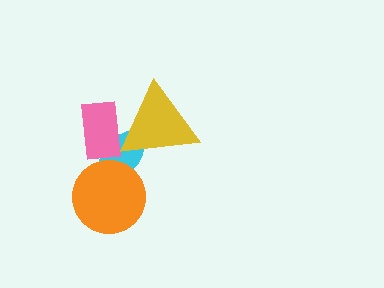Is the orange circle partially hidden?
No, no other shape covers it.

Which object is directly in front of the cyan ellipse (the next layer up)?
The yellow triangle is directly in front of the cyan ellipse.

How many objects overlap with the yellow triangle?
2 objects overlap with the yellow triangle.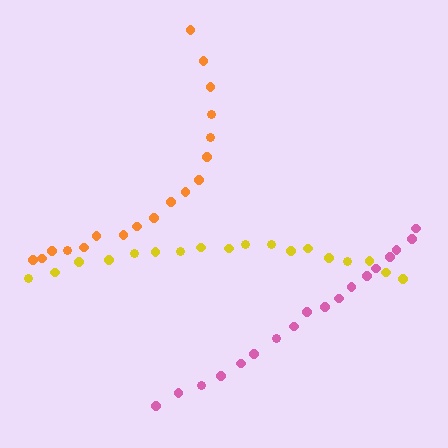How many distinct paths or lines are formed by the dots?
There are 3 distinct paths.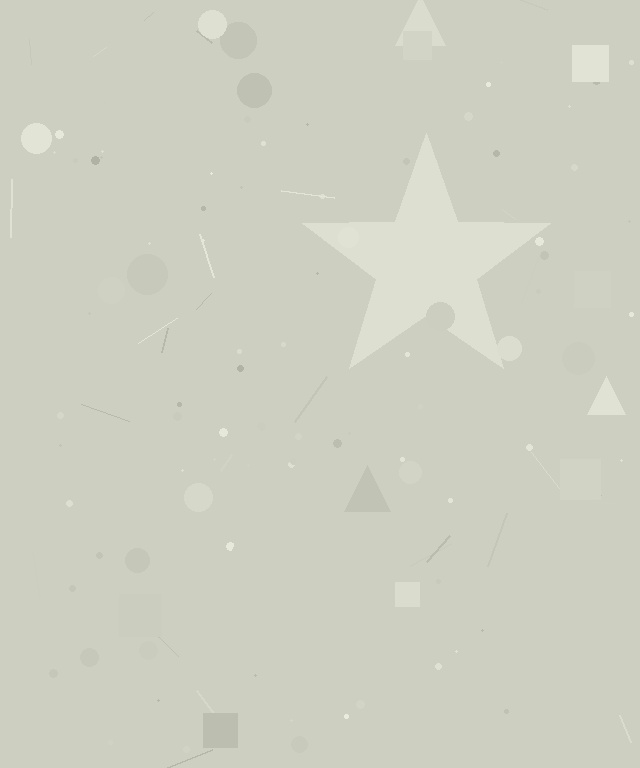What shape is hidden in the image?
A star is hidden in the image.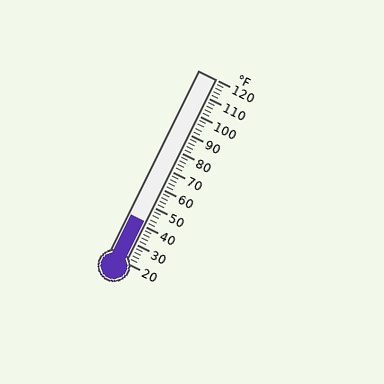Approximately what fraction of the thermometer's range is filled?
The thermometer is filled to approximately 20% of its range.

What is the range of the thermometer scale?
The thermometer scale ranges from 20°F to 120°F.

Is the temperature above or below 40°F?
The temperature is above 40°F.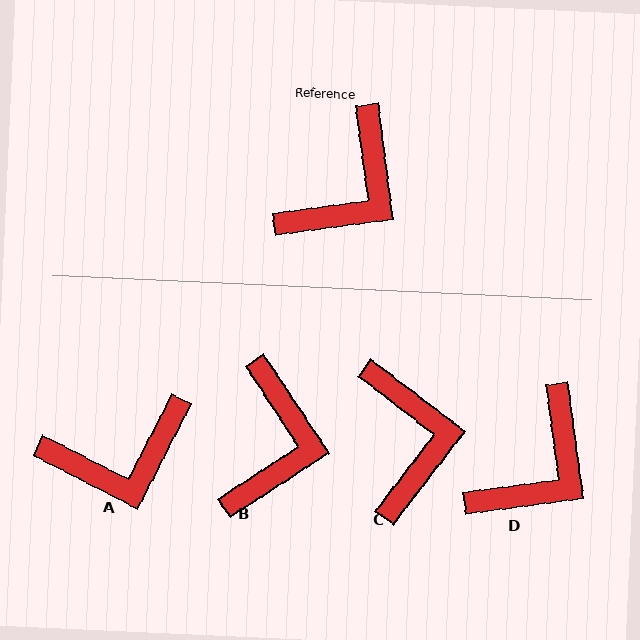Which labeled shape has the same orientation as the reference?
D.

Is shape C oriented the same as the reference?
No, it is off by about 45 degrees.